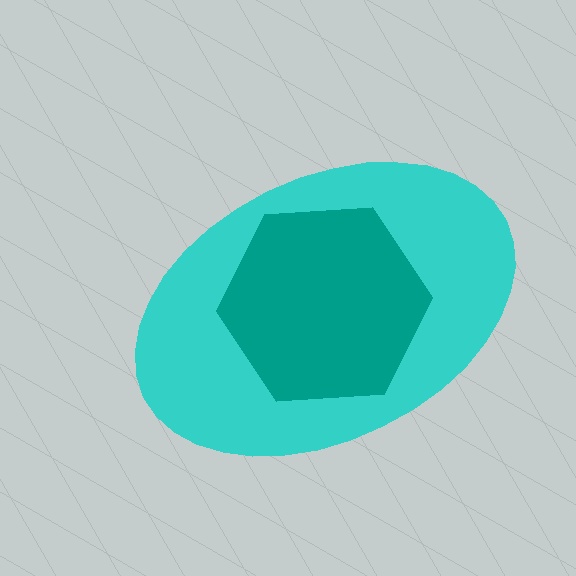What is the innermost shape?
The teal hexagon.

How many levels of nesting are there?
2.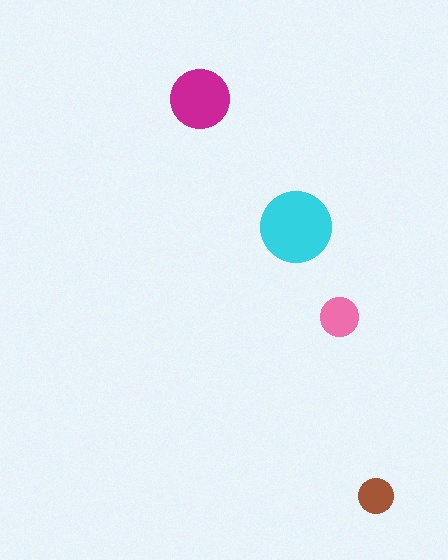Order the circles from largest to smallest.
the cyan one, the magenta one, the pink one, the brown one.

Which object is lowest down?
The brown circle is bottommost.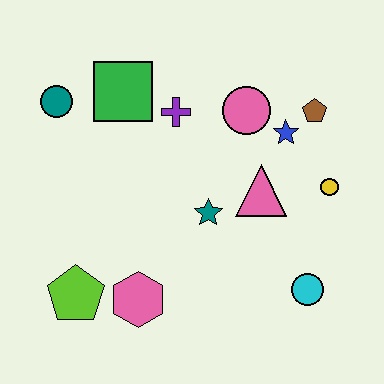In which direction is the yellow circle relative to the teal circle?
The yellow circle is to the right of the teal circle.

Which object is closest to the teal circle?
The green square is closest to the teal circle.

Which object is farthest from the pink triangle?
The teal circle is farthest from the pink triangle.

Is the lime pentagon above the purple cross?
No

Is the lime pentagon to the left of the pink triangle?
Yes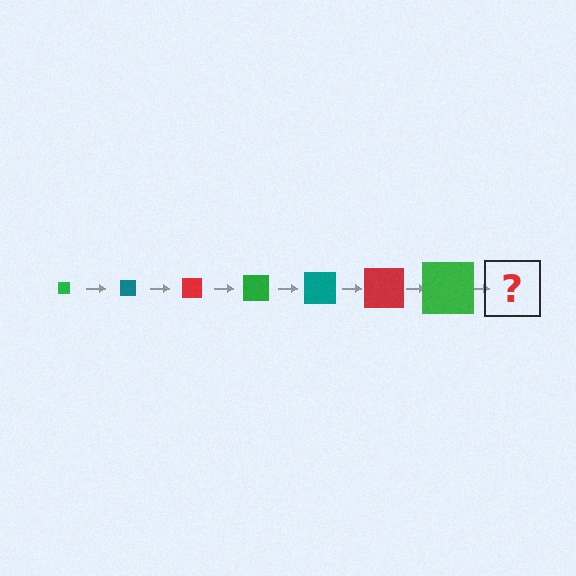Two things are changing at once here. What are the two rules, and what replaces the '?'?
The two rules are that the square grows larger each step and the color cycles through green, teal, and red. The '?' should be a teal square, larger than the previous one.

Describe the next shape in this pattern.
It should be a teal square, larger than the previous one.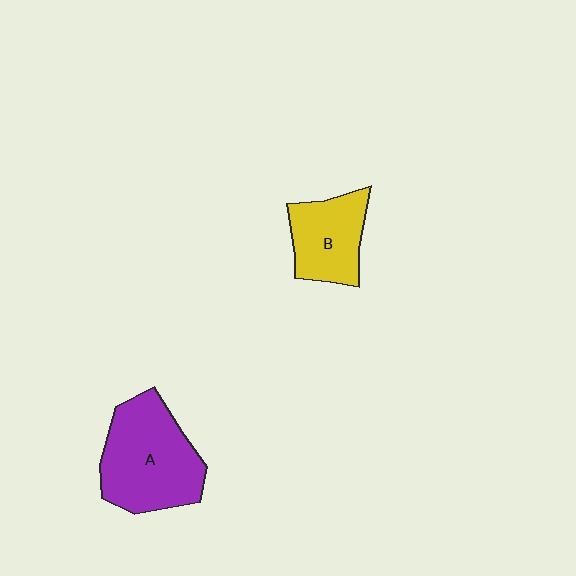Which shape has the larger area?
Shape A (purple).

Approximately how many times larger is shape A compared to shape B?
Approximately 1.5 times.